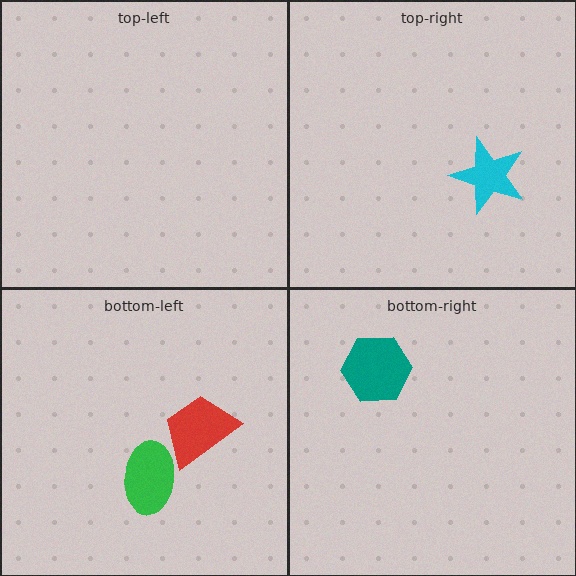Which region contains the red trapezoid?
The bottom-left region.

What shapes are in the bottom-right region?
The teal hexagon.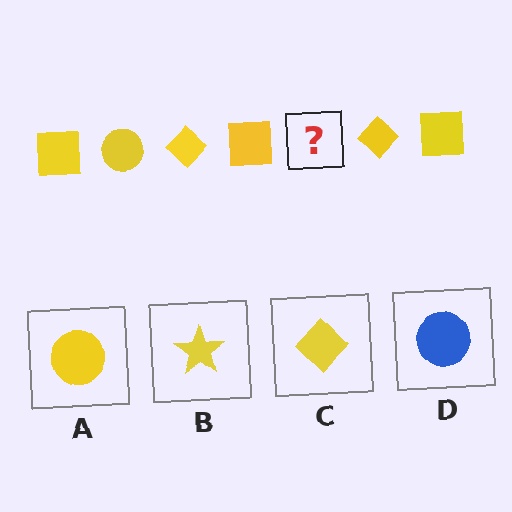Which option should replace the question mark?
Option A.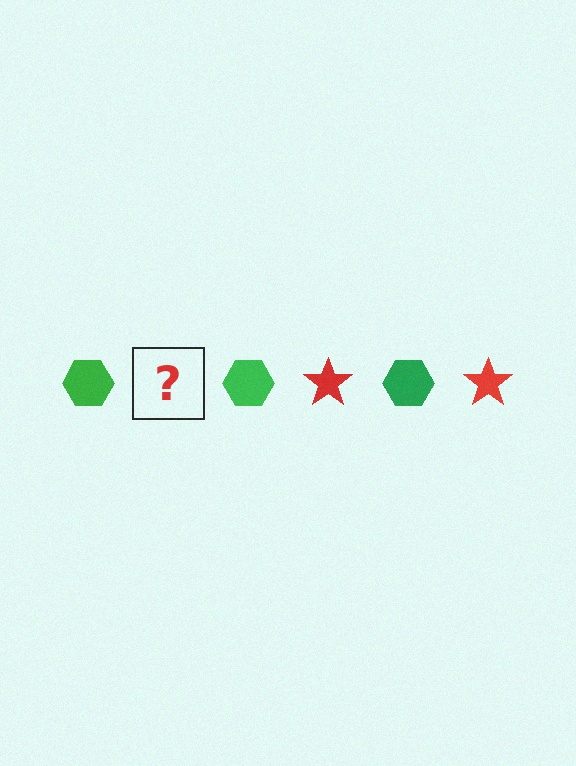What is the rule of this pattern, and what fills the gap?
The rule is that the pattern alternates between green hexagon and red star. The gap should be filled with a red star.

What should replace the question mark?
The question mark should be replaced with a red star.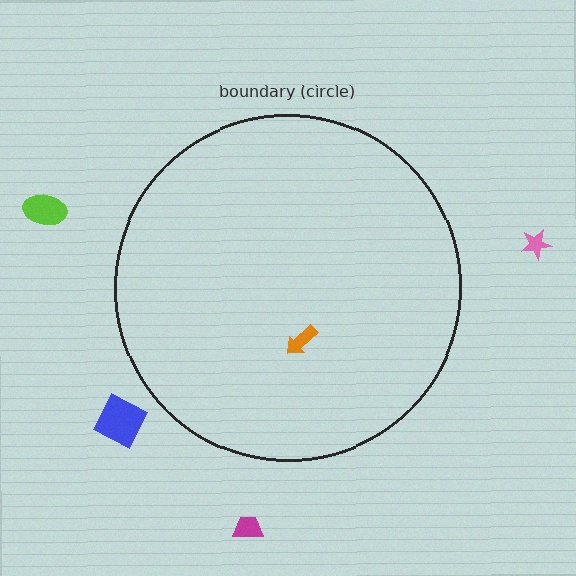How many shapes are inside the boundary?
1 inside, 4 outside.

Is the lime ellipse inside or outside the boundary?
Outside.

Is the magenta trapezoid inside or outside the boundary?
Outside.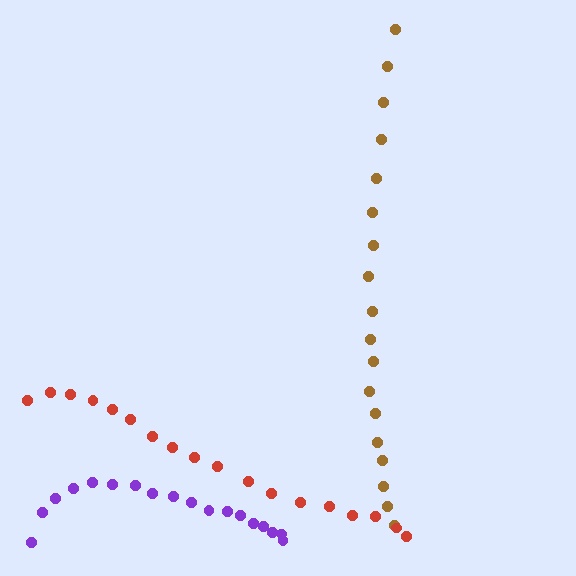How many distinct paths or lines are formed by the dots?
There are 3 distinct paths.